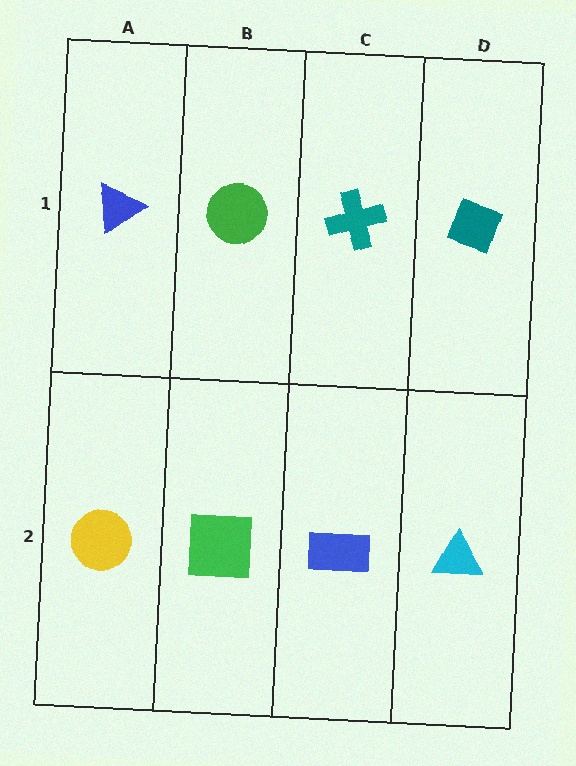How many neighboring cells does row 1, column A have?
2.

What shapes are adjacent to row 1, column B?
A green square (row 2, column B), a blue triangle (row 1, column A), a teal cross (row 1, column C).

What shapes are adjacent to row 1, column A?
A yellow circle (row 2, column A), a green circle (row 1, column B).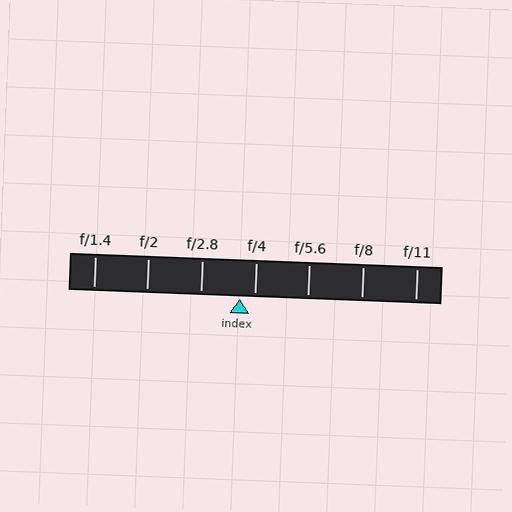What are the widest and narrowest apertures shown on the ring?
The widest aperture shown is f/1.4 and the narrowest is f/11.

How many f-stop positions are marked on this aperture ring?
There are 7 f-stop positions marked.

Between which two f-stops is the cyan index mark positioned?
The index mark is between f/2.8 and f/4.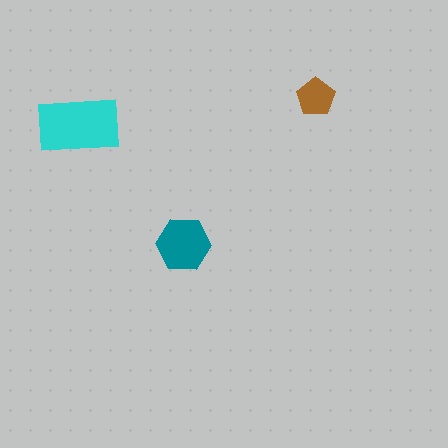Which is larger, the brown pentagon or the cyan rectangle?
The cyan rectangle.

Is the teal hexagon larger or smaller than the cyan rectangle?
Smaller.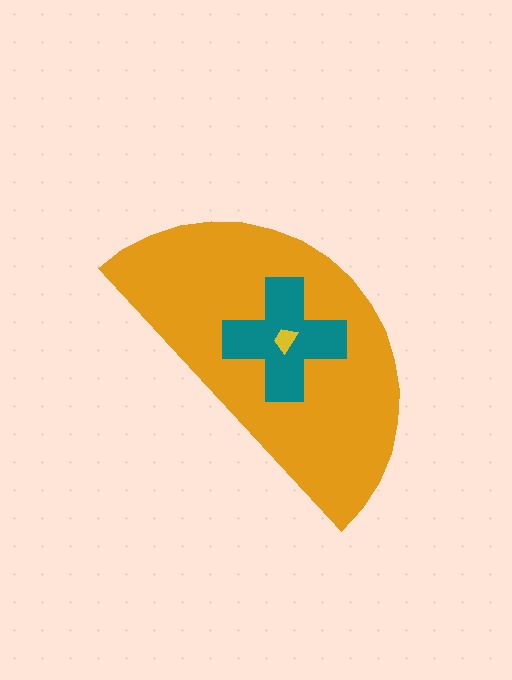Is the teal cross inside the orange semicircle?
Yes.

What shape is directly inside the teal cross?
The yellow trapezoid.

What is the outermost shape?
The orange semicircle.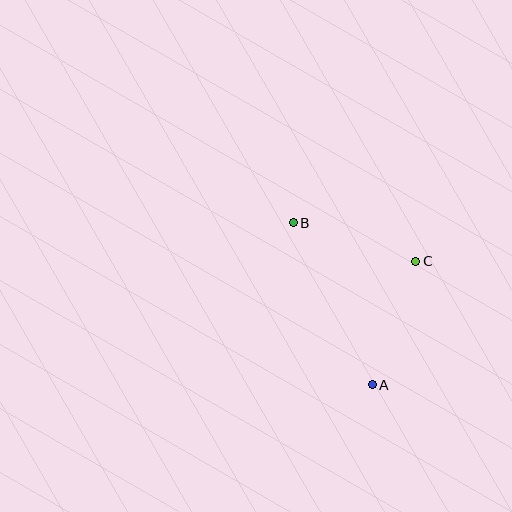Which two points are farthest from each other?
Points A and B are farthest from each other.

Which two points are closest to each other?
Points B and C are closest to each other.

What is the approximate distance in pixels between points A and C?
The distance between A and C is approximately 131 pixels.